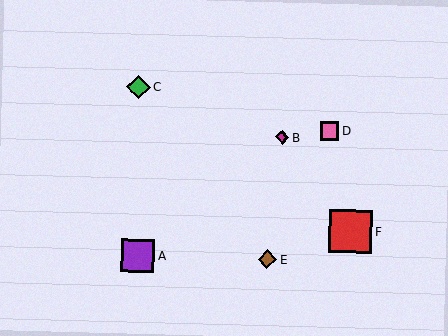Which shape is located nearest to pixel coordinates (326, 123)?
The pink square (labeled D) at (330, 130) is nearest to that location.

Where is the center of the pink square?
The center of the pink square is at (330, 130).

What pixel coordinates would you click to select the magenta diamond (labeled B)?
Click at (282, 137) to select the magenta diamond B.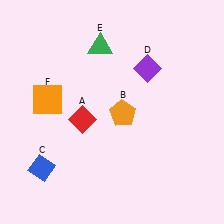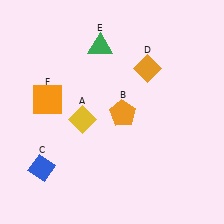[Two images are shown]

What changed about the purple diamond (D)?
In Image 1, D is purple. In Image 2, it changed to orange.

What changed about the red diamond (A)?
In Image 1, A is red. In Image 2, it changed to yellow.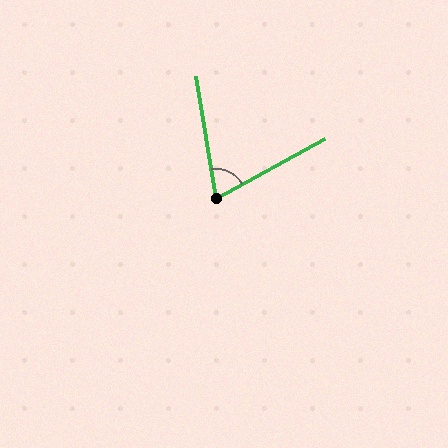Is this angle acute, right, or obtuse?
It is acute.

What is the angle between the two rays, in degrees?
Approximately 70 degrees.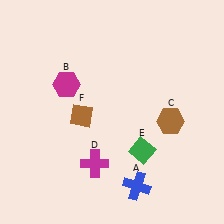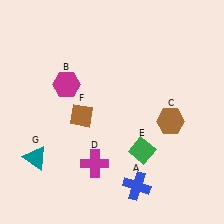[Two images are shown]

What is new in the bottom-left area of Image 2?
A teal triangle (G) was added in the bottom-left area of Image 2.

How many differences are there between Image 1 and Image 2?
There is 1 difference between the two images.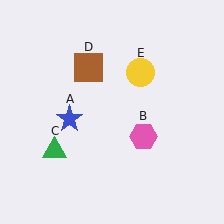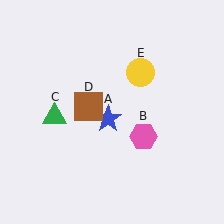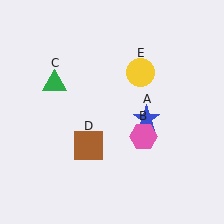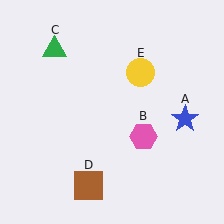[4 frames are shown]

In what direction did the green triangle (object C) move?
The green triangle (object C) moved up.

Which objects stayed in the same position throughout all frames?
Pink hexagon (object B) and yellow circle (object E) remained stationary.